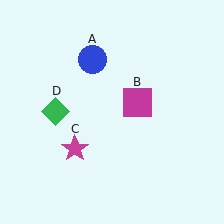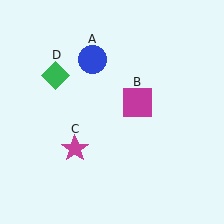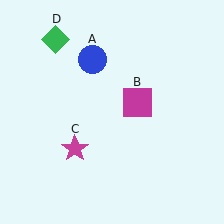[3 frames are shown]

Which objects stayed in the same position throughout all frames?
Blue circle (object A) and magenta square (object B) and magenta star (object C) remained stationary.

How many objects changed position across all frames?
1 object changed position: green diamond (object D).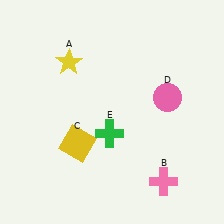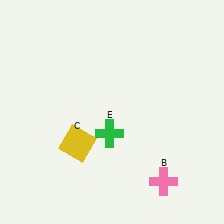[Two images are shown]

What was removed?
The pink circle (D), the yellow star (A) were removed in Image 2.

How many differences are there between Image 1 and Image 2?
There are 2 differences between the two images.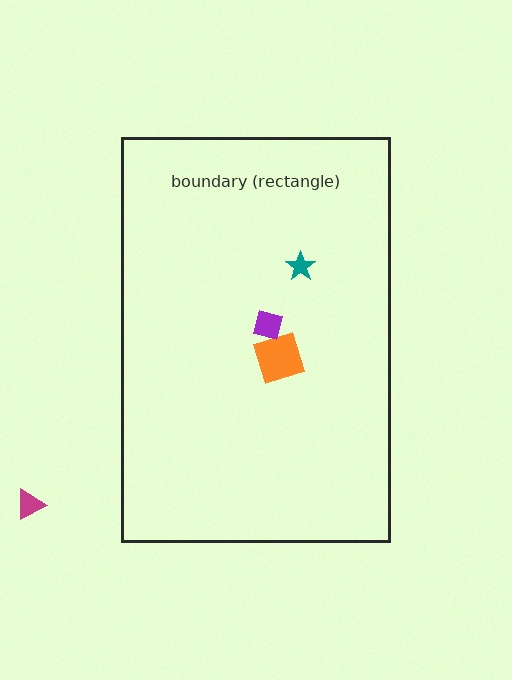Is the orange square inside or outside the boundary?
Inside.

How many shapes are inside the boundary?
3 inside, 1 outside.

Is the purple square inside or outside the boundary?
Inside.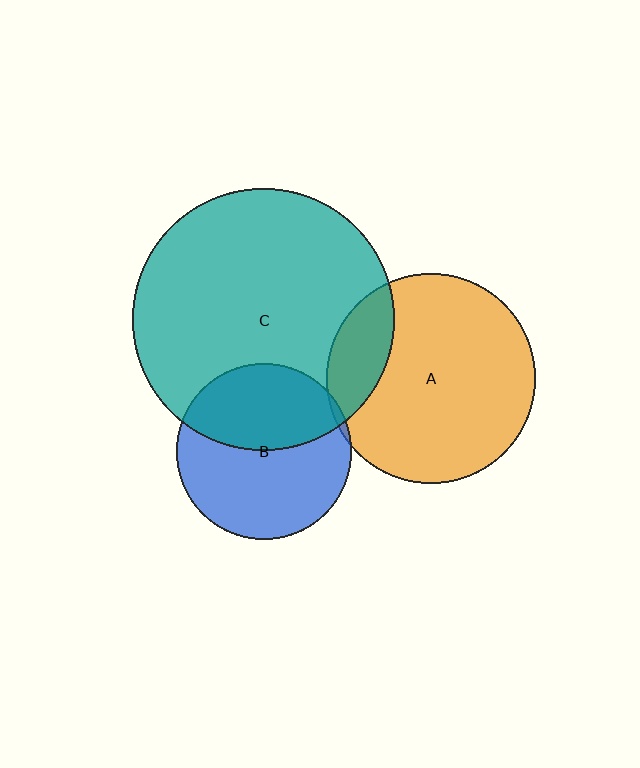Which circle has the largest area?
Circle C (teal).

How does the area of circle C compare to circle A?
Approximately 1.6 times.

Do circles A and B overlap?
Yes.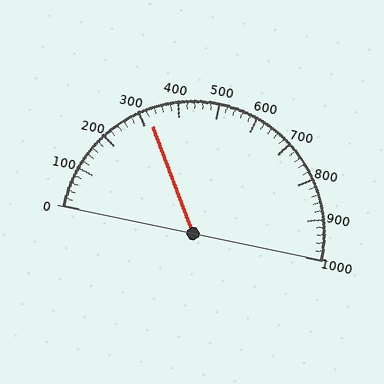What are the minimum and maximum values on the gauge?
The gauge ranges from 0 to 1000.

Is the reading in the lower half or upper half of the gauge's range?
The reading is in the lower half of the range (0 to 1000).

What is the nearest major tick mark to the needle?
The nearest major tick mark is 300.